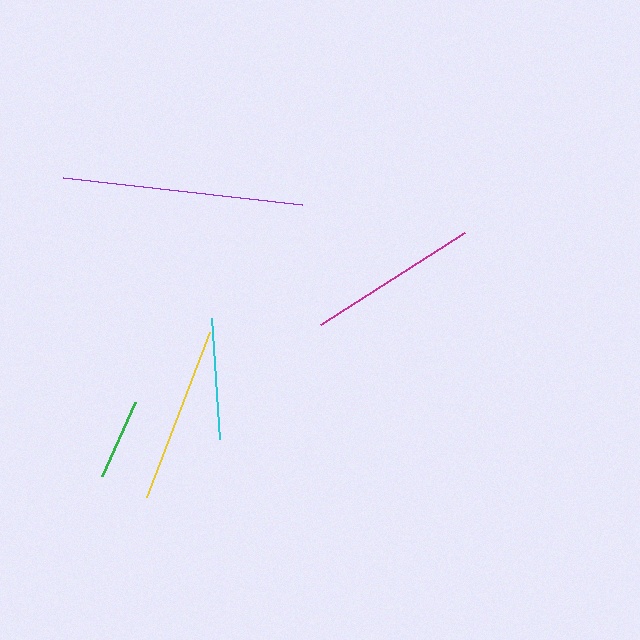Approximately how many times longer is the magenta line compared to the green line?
The magenta line is approximately 2.1 times the length of the green line.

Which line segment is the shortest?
The green line is the shortest at approximately 81 pixels.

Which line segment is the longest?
The purple line is the longest at approximately 241 pixels.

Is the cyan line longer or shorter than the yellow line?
The yellow line is longer than the cyan line.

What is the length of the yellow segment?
The yellow segment is approximately 176 pixels long.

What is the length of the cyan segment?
The cyan segment is approximately 121 pixels long.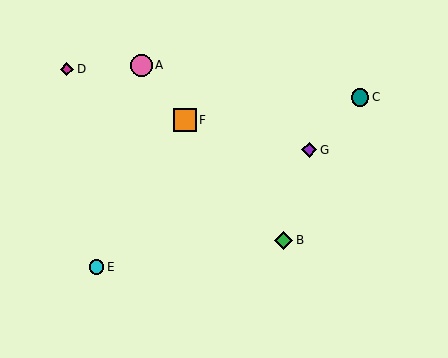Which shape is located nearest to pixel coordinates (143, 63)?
The pink circle (labeled A) at (142, 65) is nearest to that location.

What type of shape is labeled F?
Shape F is an orange square.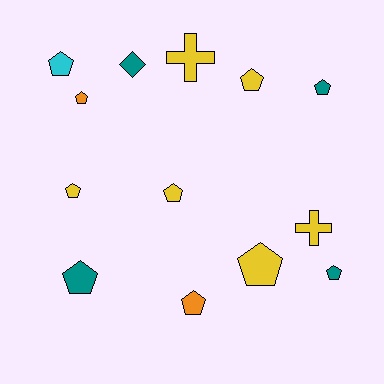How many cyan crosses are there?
There are no cyan crosses.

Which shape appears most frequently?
Pentagon, with 10 objects.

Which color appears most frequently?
Yellow, with 6 objects.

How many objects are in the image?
There are 13 objects.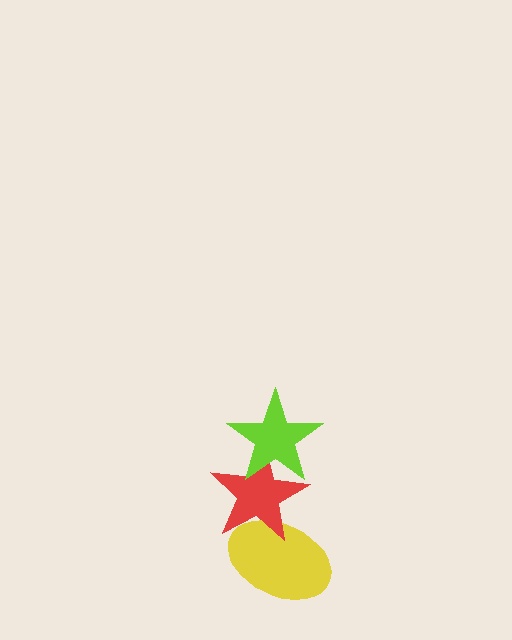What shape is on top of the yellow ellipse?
The red star is on top of the yellow ellipse.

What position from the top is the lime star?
The lime star is 1st from the top.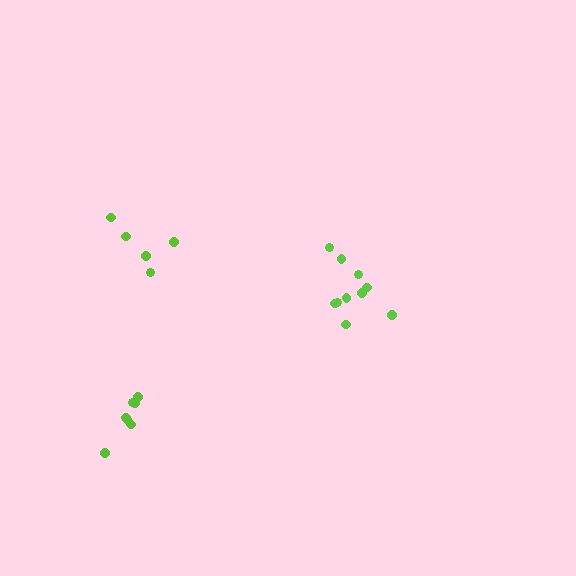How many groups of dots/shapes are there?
There are 3 groups.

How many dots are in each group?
Group 1: 7 dots, Group 2: 5 dots, Group 3: 10 dots (22 total).